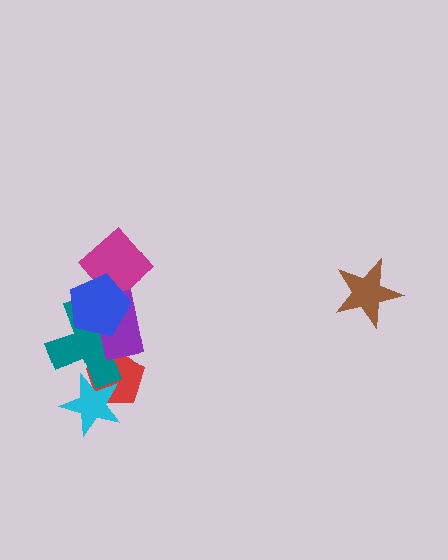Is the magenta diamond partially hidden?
Yes, it is partially covered by another shape.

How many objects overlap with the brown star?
0 objects overlap with the brown star.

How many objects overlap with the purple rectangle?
3 objects overlap with the purple rectangle.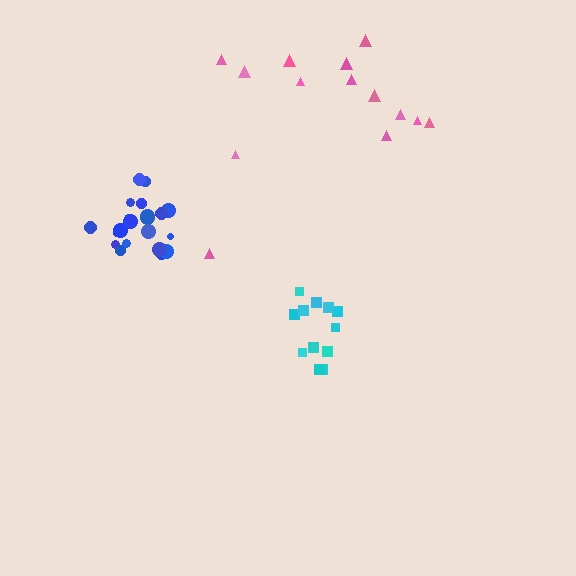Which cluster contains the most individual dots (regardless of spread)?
Blue (22).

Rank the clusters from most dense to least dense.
blue, cyan, pink.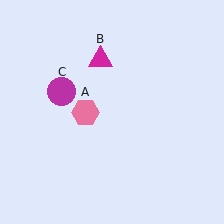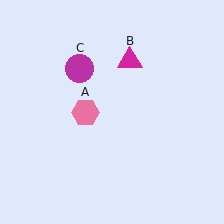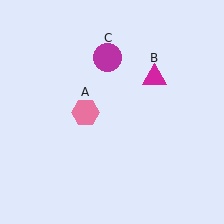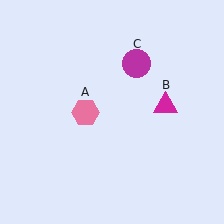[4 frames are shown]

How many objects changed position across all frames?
2 objects changed position: magenta triangle (object B), magenta circle (object C).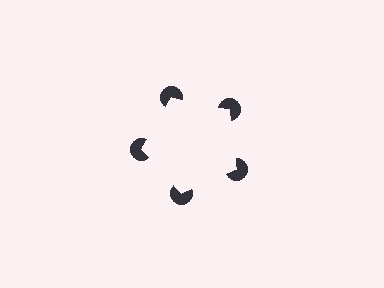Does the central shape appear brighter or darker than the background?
It typically appears slightly brighter than the background, even though no actual brightness change is drawn.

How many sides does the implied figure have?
5 sides.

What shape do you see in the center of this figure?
An illusory pentagon — its edges are inferred from the aligned wedge cuts in the pac-man discs, not physically drawn.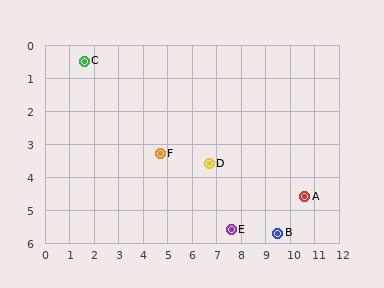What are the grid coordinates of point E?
Point E is at approximately (7.6, 5.6).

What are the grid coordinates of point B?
Point B is at approximately (9.5, 5.7).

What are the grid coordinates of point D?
Point D is at approximately (6.7, 3.6).